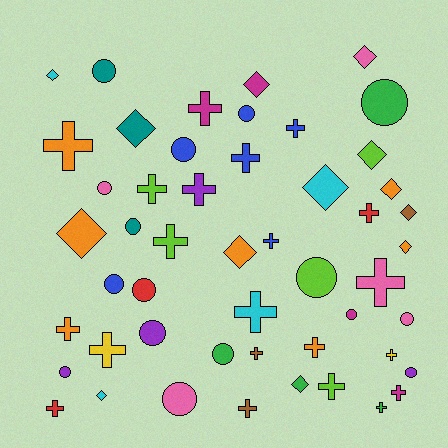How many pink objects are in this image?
There are 5 pink objects.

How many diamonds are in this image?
There are 13 diamonds.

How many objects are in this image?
There are 50 objects.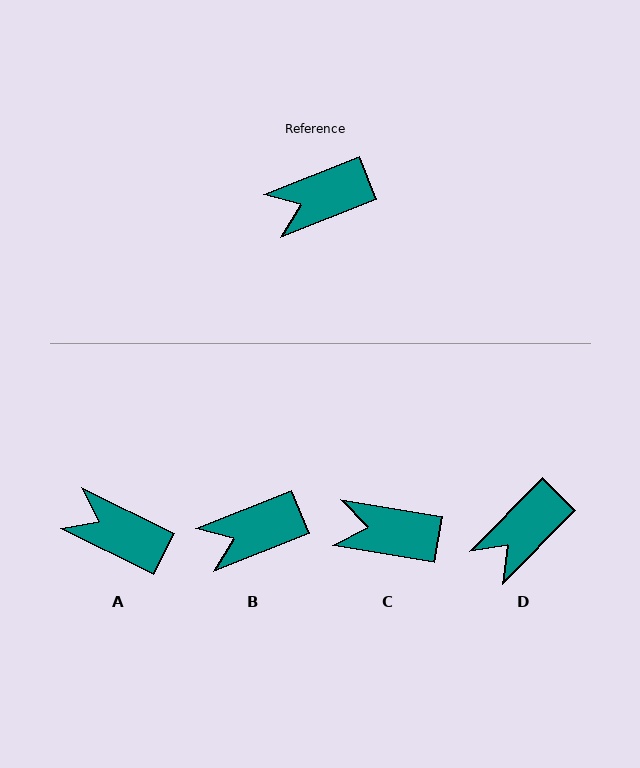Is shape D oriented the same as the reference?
No, it is off by about 23 degrees.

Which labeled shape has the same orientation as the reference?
B.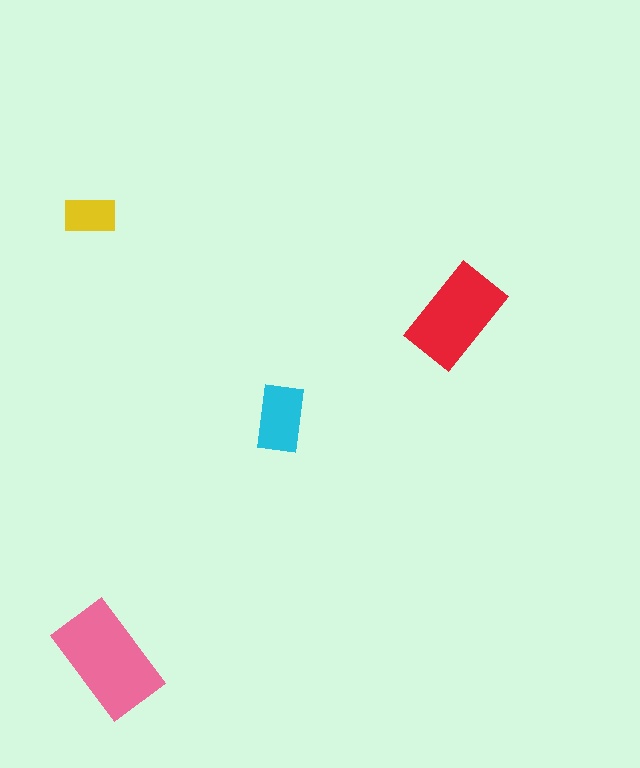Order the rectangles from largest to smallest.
the pink one, the red one, the cyan one, the yellow one.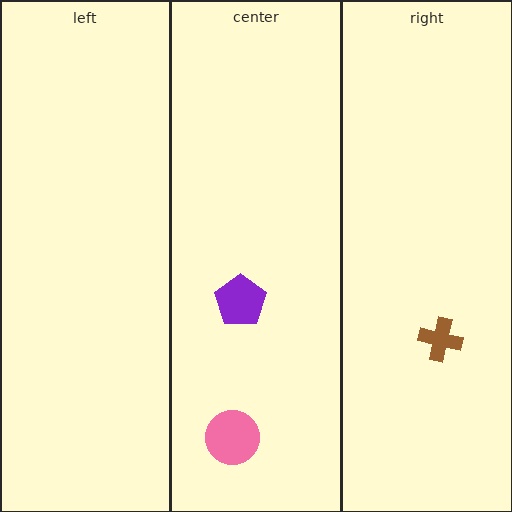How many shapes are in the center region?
2.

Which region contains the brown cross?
The right region.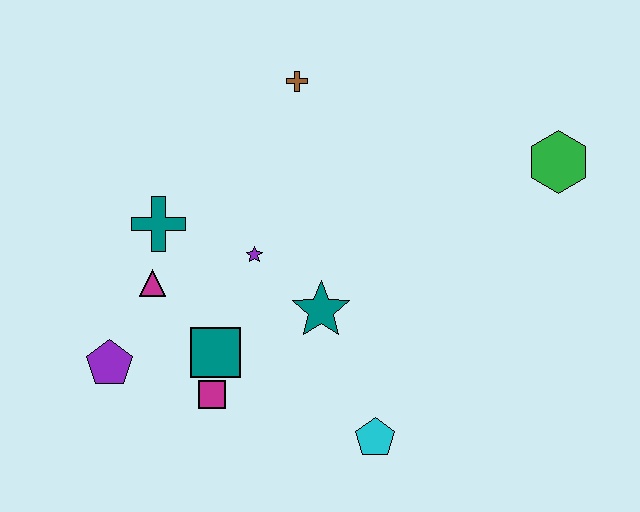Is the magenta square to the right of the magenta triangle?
Yes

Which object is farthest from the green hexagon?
The purple pentagon is farthest from the green hexagon.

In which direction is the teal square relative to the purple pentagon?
The teal square is to the right of the purple pentagon.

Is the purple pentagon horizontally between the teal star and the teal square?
No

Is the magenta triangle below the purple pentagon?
No